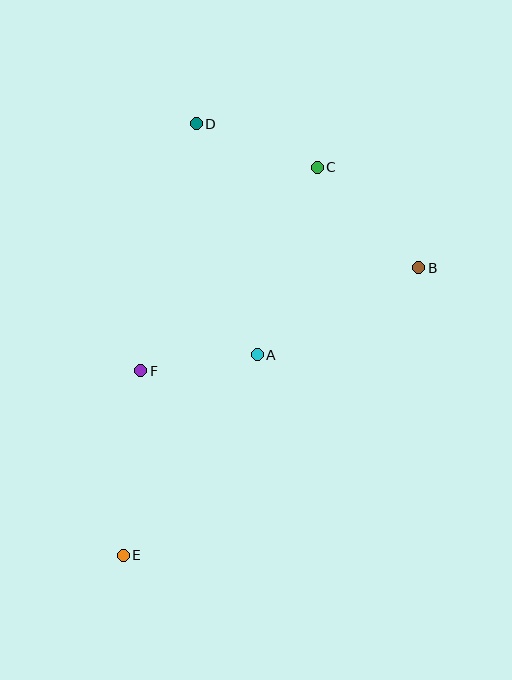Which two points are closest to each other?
Points A and F are closest to each other.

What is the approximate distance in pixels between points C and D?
The distance between C and D is approximately 129 pixels.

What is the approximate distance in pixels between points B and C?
The distance between B and C is approximately 143 pixels.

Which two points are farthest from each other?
Points D and E are farthest from each other.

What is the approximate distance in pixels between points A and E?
The distance between A and E is approximately 241 pixels.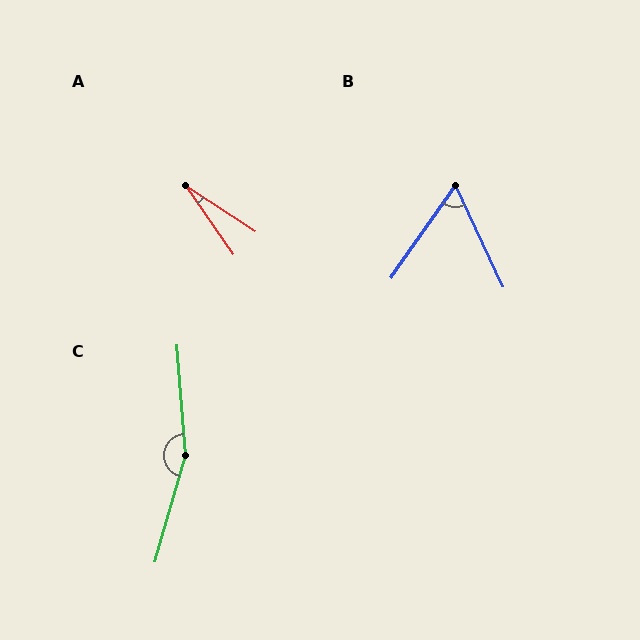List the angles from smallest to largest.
A (22°), B (60°), C (160°).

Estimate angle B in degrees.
Approximately 60 degrees.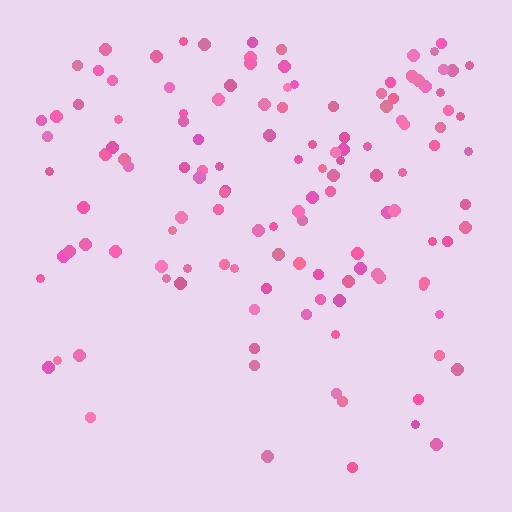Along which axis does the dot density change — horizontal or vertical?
Vertical.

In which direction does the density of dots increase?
From bottom to top, with the top side densest.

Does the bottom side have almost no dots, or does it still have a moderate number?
Still a moderate number, just noticeably fewer than the top.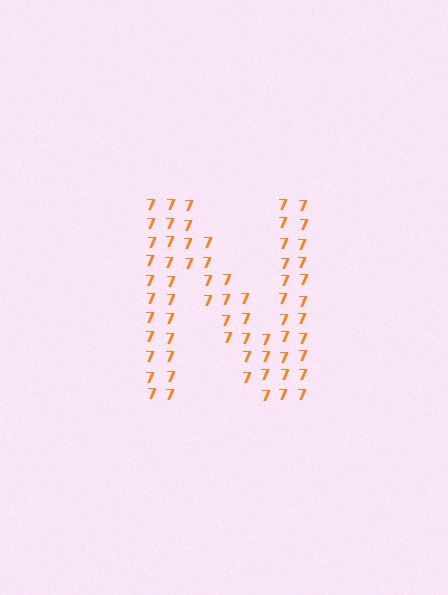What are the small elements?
The small elements are digit 7's.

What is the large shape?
The large shape is the letter N.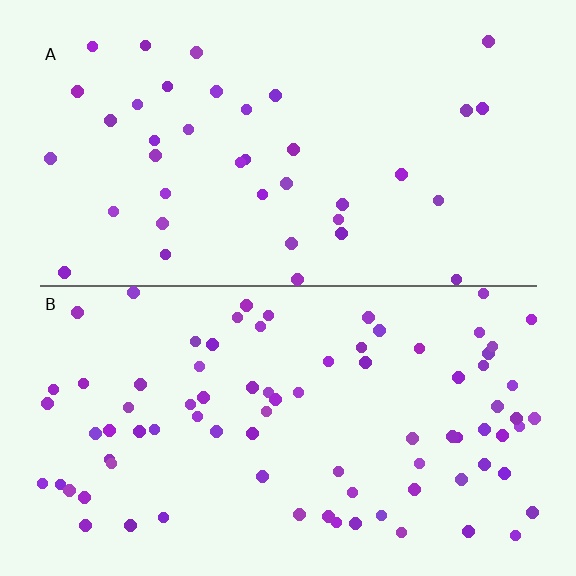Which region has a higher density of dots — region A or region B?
B (the bottom).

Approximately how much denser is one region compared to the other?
Approximately 2.1× — region B over region A.